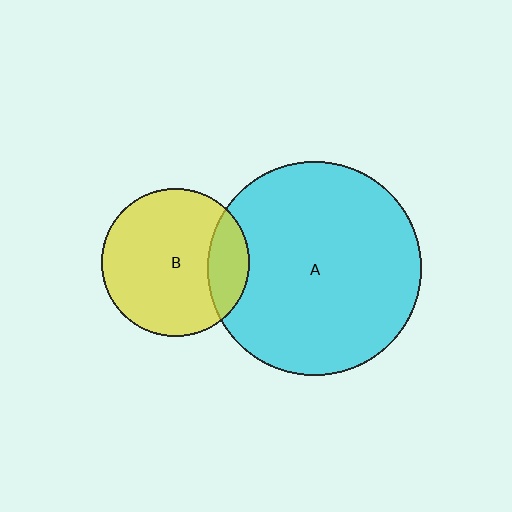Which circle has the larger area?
Circle A (cyan).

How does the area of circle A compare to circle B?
Approximately 2.1 times.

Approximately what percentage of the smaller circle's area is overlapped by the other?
Approximately 20%.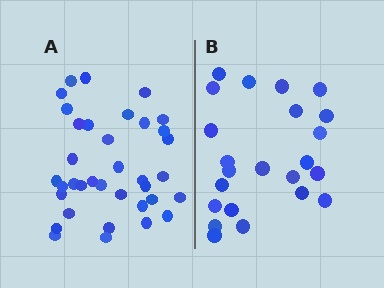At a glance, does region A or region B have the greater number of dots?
Region A (the left region) has more dots.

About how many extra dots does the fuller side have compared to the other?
Region A has approximately 15 more dots than region B.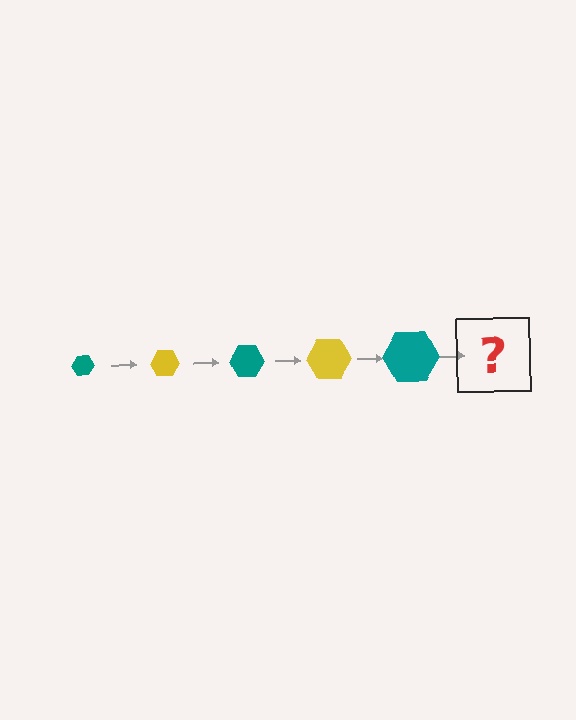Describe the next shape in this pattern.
It should be a yellow hexagon, larger than the previous one.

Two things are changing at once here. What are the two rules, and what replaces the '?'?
The two rules are that the hexagon grows larger each step and the color cycles through teal and yellow. The '?' should be a yellow hexagon, larger than the previous one.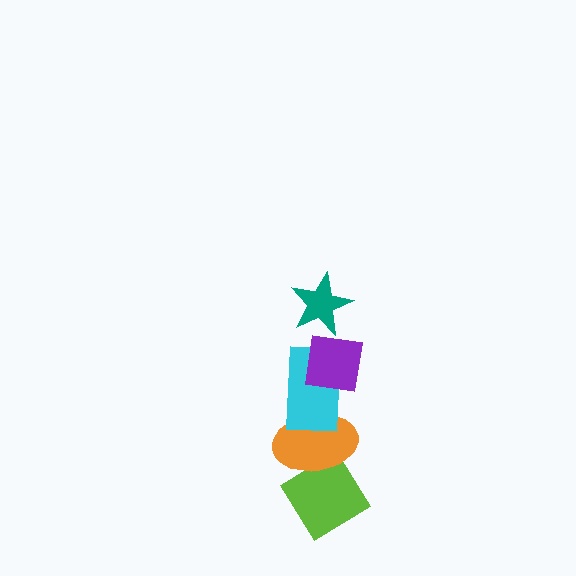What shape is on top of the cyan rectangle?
The purple square is on top of the cyan rectangle.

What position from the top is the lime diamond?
The lime diamond is 5th from the top.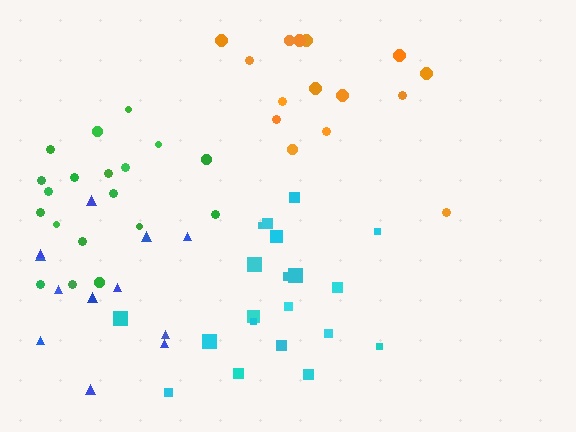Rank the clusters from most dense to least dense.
cyan, green, orange, blue.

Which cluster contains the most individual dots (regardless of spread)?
Cyan (20).